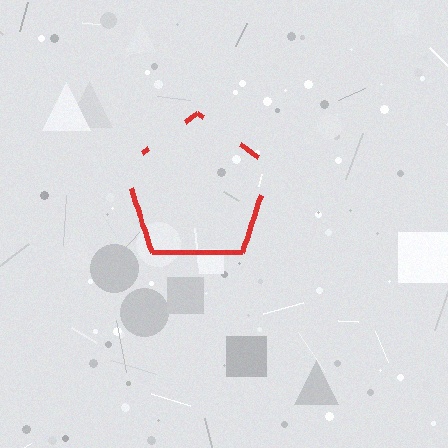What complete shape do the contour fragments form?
The contour fragments form a pentagon.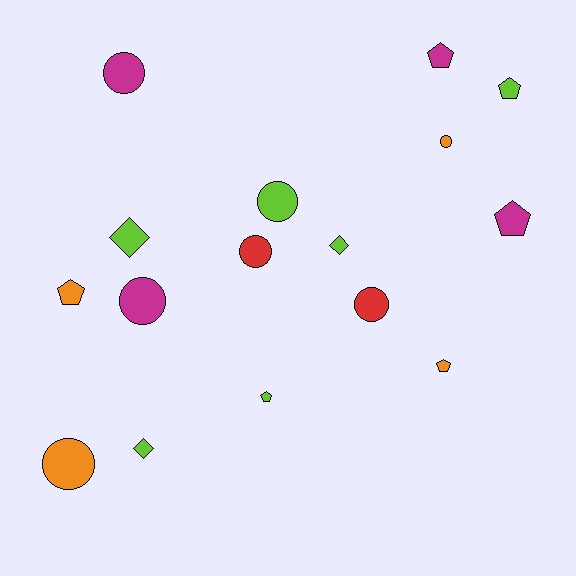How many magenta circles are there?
There are 2 magenta circles.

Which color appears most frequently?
Lime, with 6 objects.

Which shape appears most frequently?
Circle, with 7 objects.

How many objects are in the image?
There are 16 objects.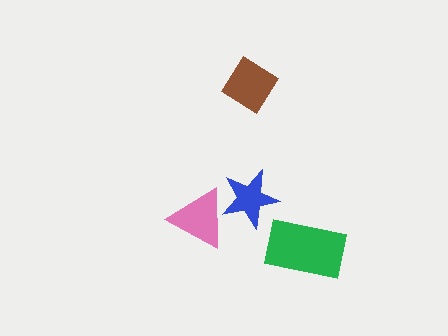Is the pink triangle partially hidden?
Yes, it is partially covered by another shape.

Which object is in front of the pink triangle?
The blue star is in front of the pink triangle.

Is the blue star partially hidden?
No, no other shape covers it.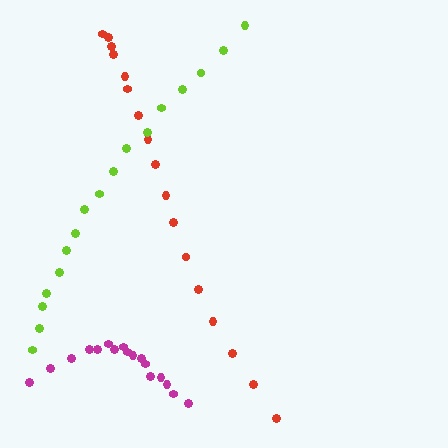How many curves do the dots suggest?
There are 3 distinct paths.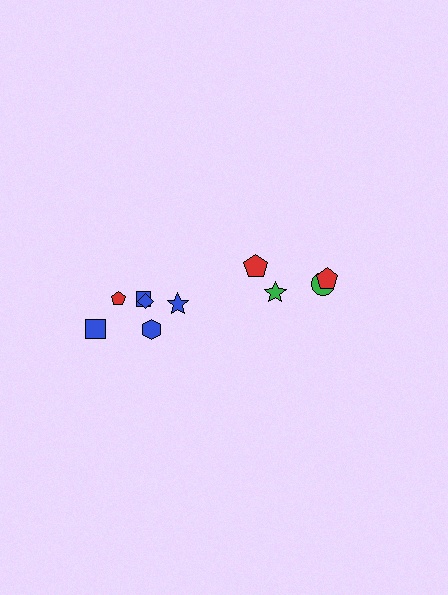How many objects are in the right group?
There are 4 objects.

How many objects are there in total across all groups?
There are 10 objects.